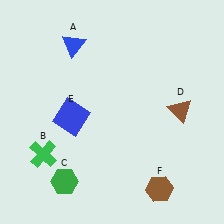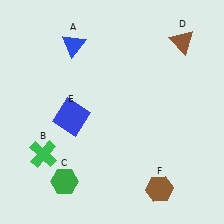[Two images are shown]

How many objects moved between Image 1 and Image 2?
1 object moved between the two images.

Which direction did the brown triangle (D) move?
The brown triangle (D) moved up.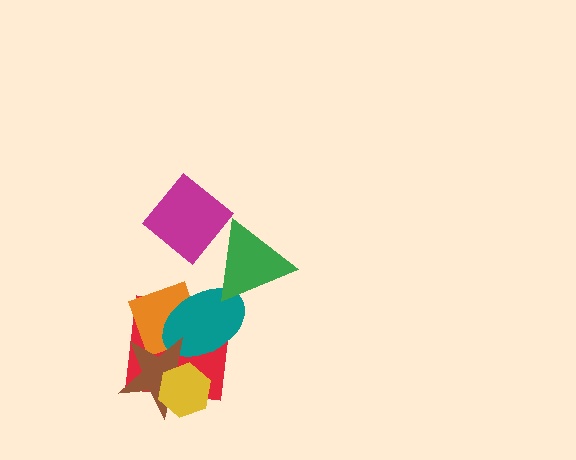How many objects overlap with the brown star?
4 objects overlap with the brown star.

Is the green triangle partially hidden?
Yes, it is partially covered by another shape.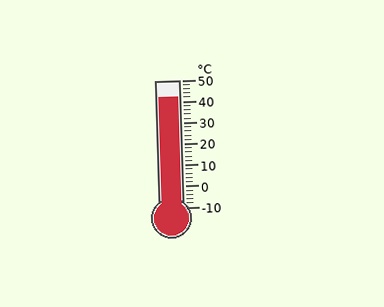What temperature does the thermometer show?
The thermometer shows approximately 42°C.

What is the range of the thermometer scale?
The thermometer scale ranges from -10°C to 50°C.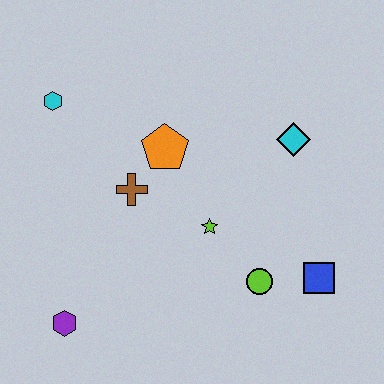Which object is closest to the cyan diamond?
The lime star is closest to the cyan diamond.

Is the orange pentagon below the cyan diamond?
Yes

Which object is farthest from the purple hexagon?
The cyan diamond is farthest from the purple hexagon.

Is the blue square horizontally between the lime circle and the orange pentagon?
No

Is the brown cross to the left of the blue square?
Yes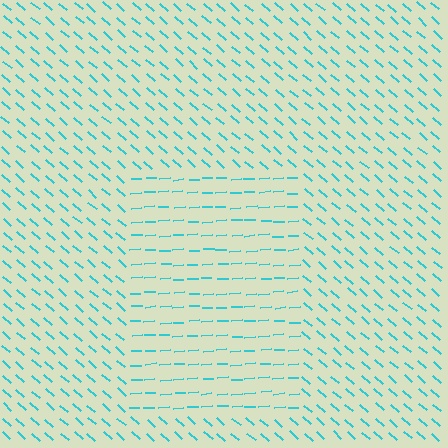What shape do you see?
I see a rectangle.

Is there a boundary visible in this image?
Yes, there is a texture boundary formed by a change in line orientation.